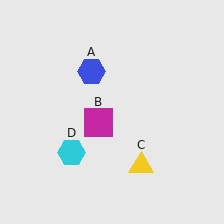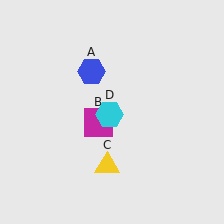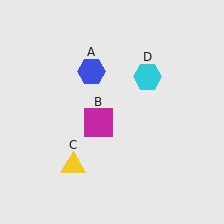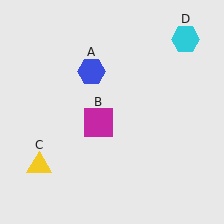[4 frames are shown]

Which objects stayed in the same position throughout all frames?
Blue hexagon (object A) and magenta square (object B) remained stationary.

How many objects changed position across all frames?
2 objects changed position: yellow triangle (object C), cyan hexagon (object D).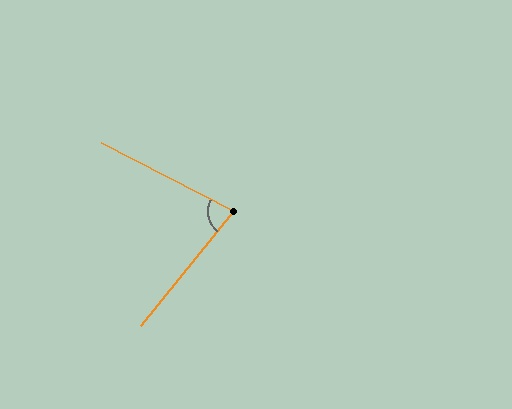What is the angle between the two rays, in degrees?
Approximately 78 degrees.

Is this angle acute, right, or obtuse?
It is acute.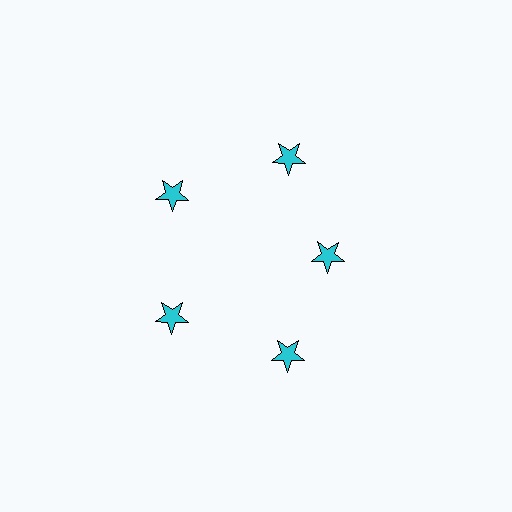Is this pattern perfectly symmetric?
No. The 5 cyan stars are arranged in a ring, but one element near the 3 o'clock position is pulled inward toward the center, breaking the 5-fold rotational symmetry.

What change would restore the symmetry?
The symmetry would be restored by moving it outward, back onto the ring so that all 5 stars sit at equal angles and equal distance from the center.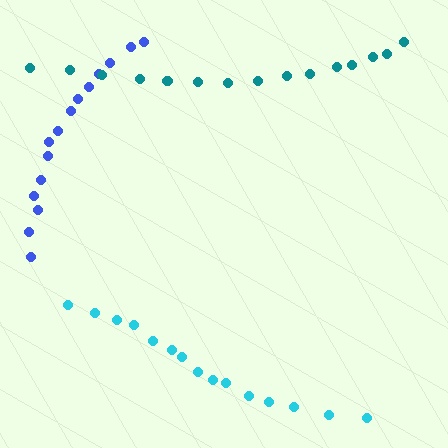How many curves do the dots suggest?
There are 3 distinct paths.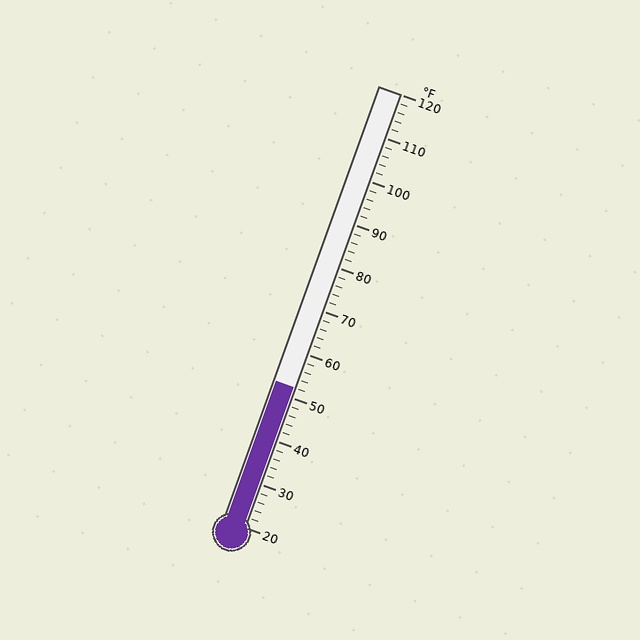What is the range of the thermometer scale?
The thermometer scale ranges from 20°F to 120°F.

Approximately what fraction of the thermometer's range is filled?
The thermometer is filled to approximately 30% of its range.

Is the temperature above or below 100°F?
The temperature is below 100°F.